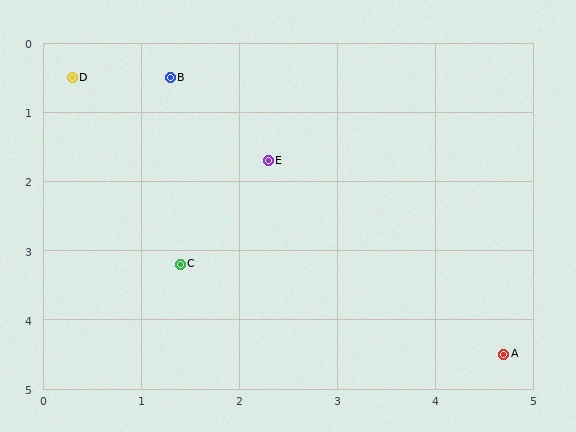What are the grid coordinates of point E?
Point E is at approximately (2.3, 1.7).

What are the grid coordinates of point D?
Point D is at approximately (0.3, 0.5).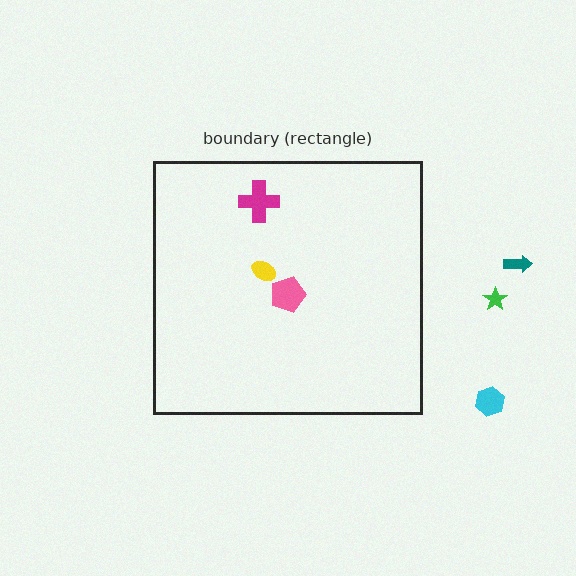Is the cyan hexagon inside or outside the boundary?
Outside.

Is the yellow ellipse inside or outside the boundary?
Inside.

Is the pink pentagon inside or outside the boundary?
Inside.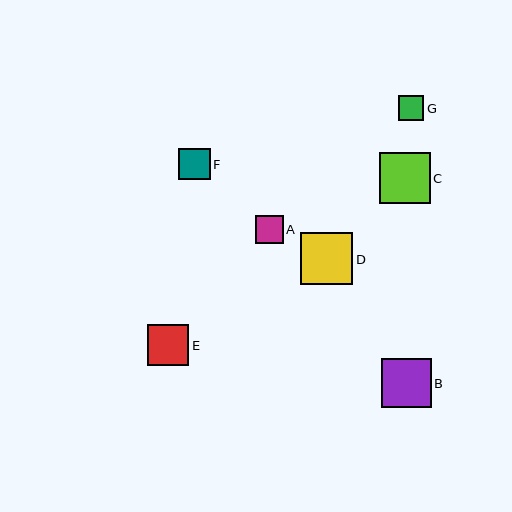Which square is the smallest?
Square G is the smallest with a size of approximately 26 pixels.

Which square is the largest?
Square D is the largest with a size of approximately 52 pixels.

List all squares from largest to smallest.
From largest to smallest: D, C, B, E, F, A, G.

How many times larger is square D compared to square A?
Square D is approximately 1.9 times the size of square A.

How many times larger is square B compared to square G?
Square B is approximately 1.9 times the size of square G.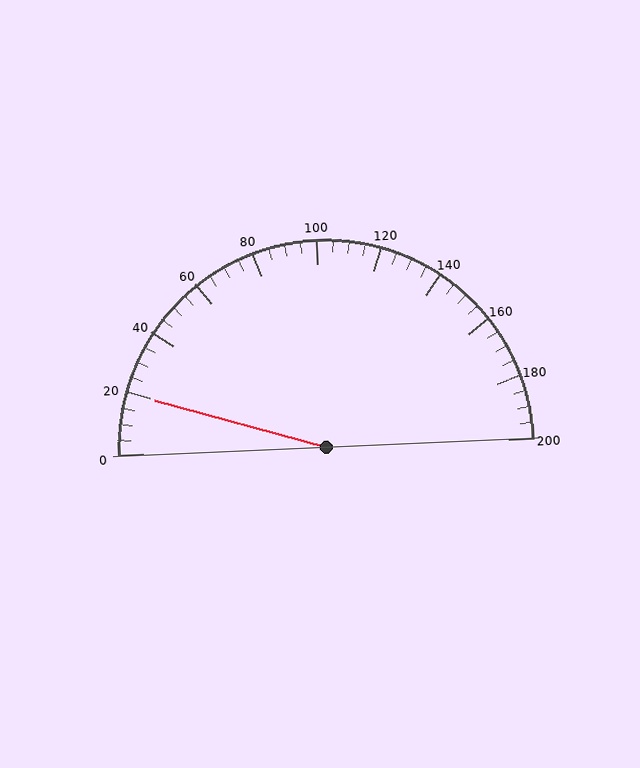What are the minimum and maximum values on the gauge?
The gauge ranges from 0 to 200.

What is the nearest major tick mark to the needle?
The nearest major tick mark is 20.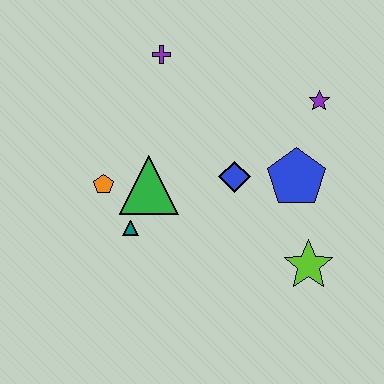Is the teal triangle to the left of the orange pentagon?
No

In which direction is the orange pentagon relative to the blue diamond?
The orange pentagon is to the left of the blue diamond.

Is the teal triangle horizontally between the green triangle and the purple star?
No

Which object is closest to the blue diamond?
The blue pentagon is closest to the blue diamond.